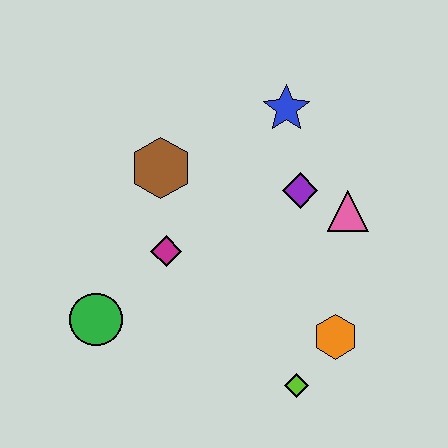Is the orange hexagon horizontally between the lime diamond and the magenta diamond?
No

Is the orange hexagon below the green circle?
Yes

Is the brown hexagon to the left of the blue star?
Yes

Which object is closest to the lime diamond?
The orange hexagon is closest to the lime diamond.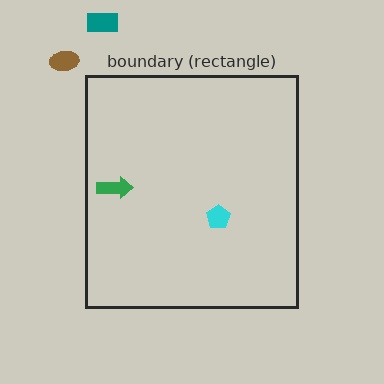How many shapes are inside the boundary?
2 inside, 2 outside.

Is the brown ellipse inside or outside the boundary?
Outside.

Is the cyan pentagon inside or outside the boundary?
Inside.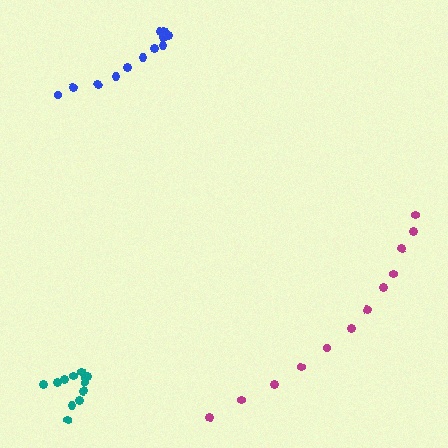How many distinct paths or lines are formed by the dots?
There are 3 distinct paths.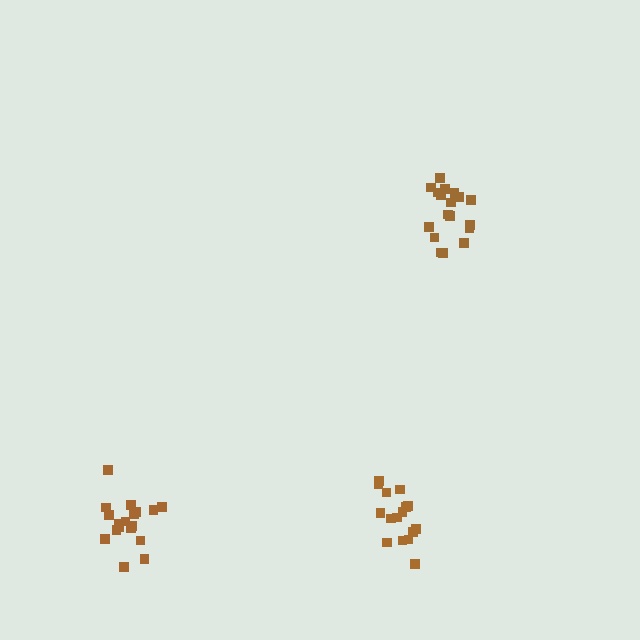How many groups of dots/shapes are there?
There are 3 groups.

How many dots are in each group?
Group 1: 19 dots, Group 2: 18 dots, Group 3: 16 dots (53 total).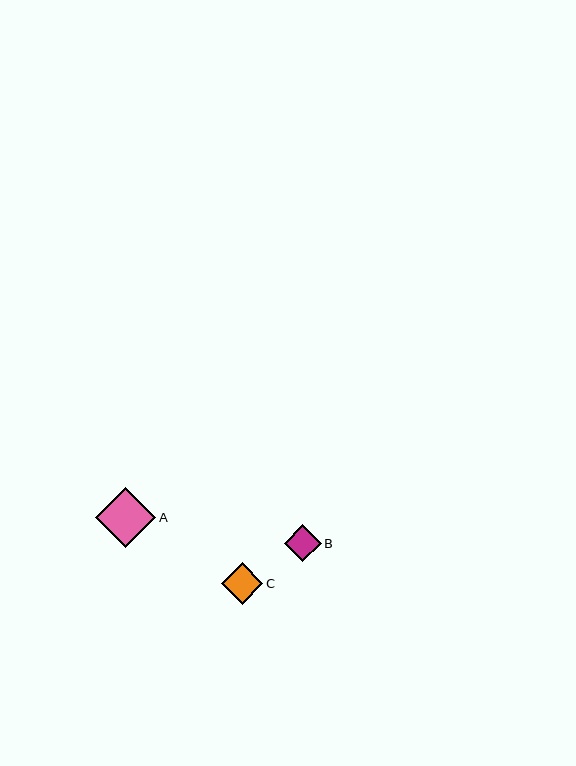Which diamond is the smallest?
Diamond B is the smallest with a size of approximately 37 pixels.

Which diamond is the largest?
Diamond A is the largest with a size of approximately 60 pixels.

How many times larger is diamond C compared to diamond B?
Diamond C is approximately 1.1 times the size of diamond B.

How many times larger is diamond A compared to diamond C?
Diamond A is approximately 1.4 times the size of diamond C.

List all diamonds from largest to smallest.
From largest to smallest: A, C, B.